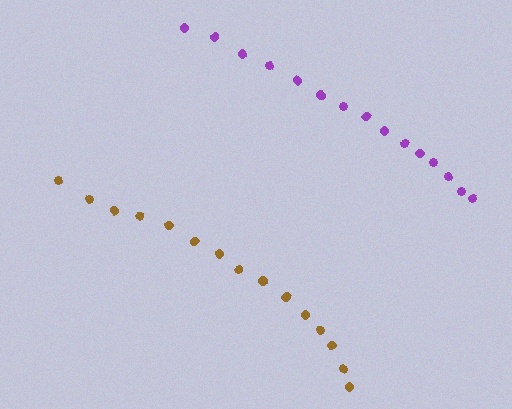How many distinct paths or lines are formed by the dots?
There are 2 distinct paths.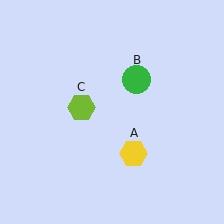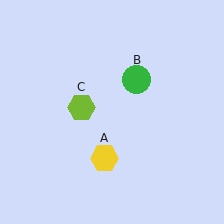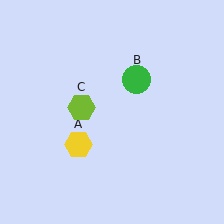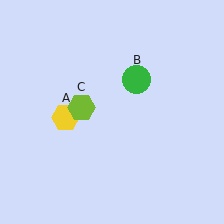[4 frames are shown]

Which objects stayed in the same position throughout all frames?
Green circle (object B) and lime hexagon (object C) remained stationary.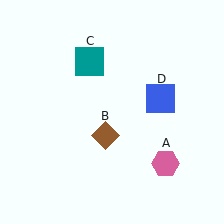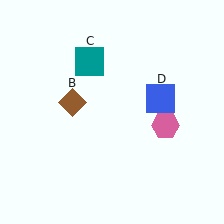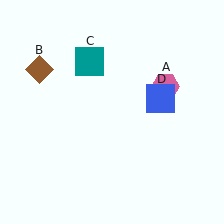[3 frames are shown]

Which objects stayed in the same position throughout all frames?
Teal square (object C) and blue square (object D) remained stationary.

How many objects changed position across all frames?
2 objects changed position: pink hexagon (object A), brown diamond (object B).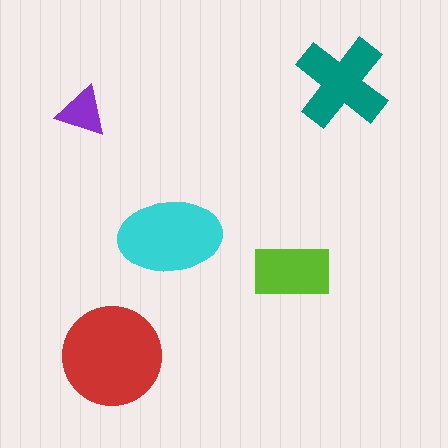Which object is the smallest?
The purple triangle.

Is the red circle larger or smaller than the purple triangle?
Larger.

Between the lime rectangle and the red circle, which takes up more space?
The red circle.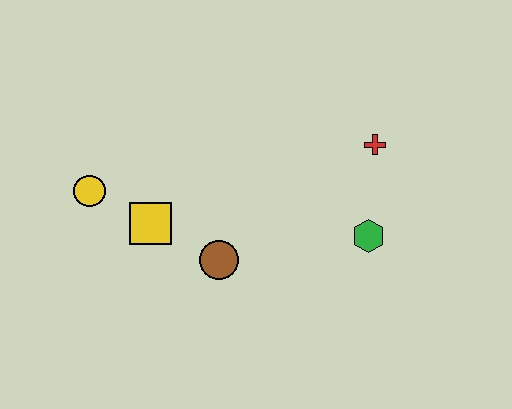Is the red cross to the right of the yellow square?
Yes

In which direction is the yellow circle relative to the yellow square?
The yellow circle is to the left of the yellow square.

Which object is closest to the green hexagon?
The red cross is closest to the green hexagon.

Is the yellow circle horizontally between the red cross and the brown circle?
No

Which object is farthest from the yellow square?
The red cross is farthest from the yellow square.